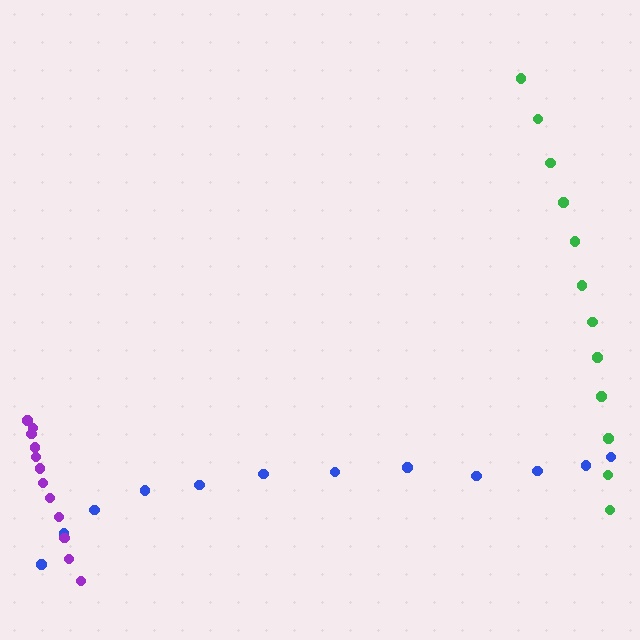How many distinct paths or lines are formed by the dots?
There are 3 distinct paths.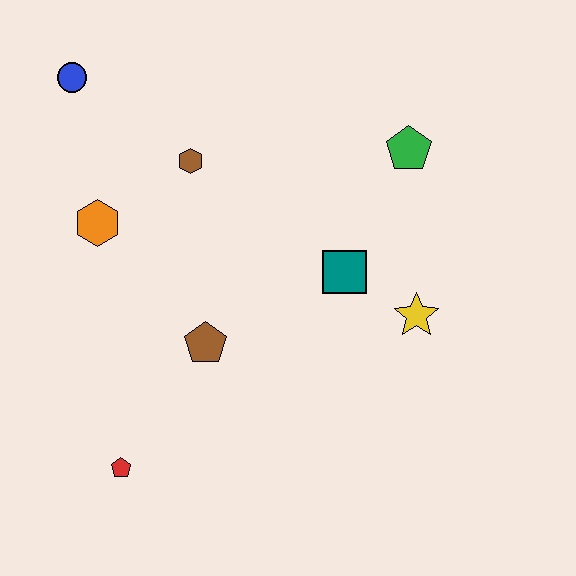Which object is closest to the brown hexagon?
The orange hexagon is closest to the brown hexagon.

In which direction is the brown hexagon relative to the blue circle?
The brown hexagon is to the right of the blue circle.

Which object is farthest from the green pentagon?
The red pentagon is farthest from the green pentagon.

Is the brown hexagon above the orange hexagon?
Yes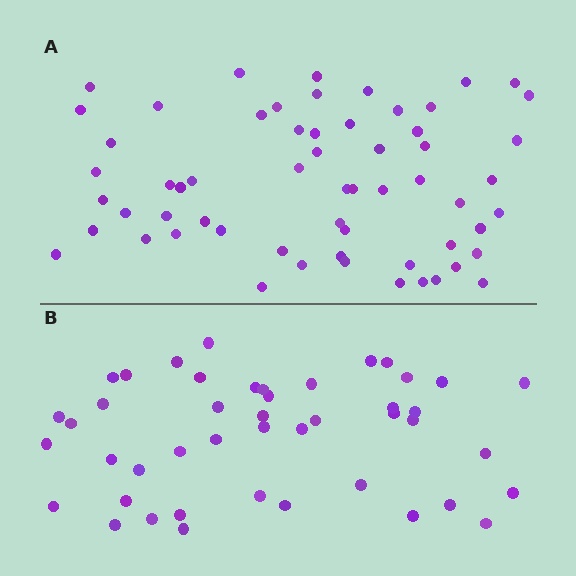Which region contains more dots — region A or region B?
Region A (the top region) has more dots.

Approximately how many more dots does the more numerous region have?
Region A has approximately 15 more dots than region B.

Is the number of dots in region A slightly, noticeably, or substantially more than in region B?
Region A has noticeably more, but not dramatically so. The ratio is roughly 1.3 to 1.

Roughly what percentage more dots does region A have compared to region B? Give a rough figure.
About 35% more.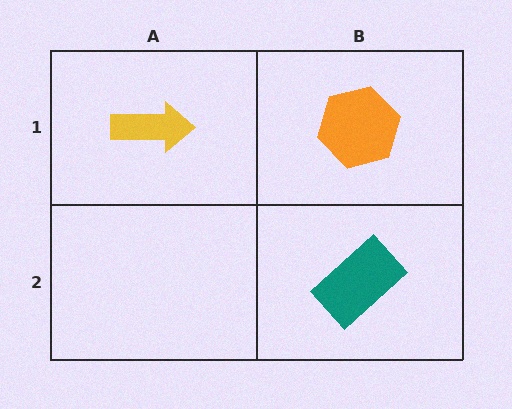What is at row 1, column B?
An orange hexagon.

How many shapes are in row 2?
1 shape.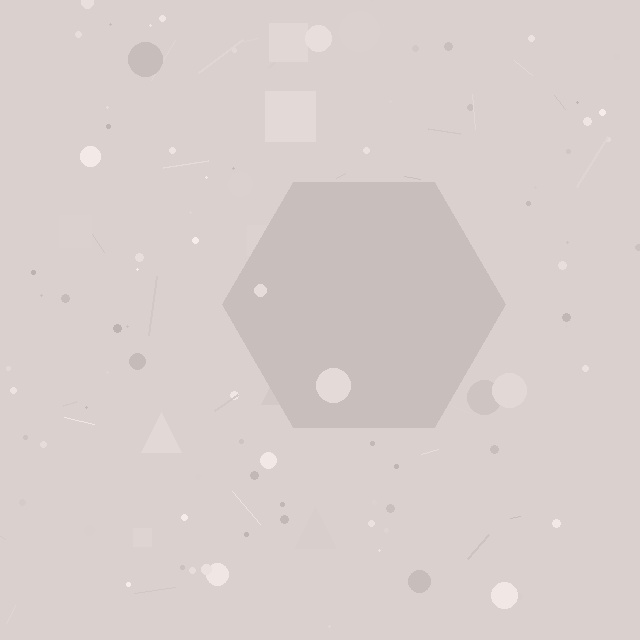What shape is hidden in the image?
A hexagon is hidden in the image.